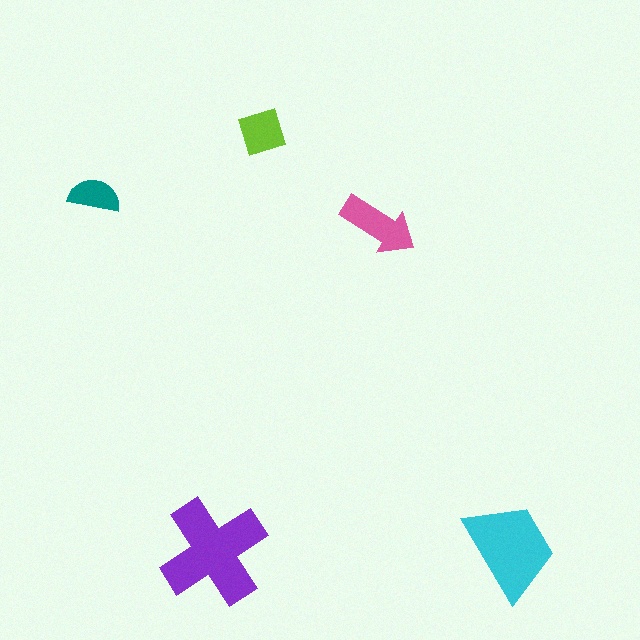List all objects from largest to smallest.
The purple cross, the cyan trapezoid, the pink arrow, the lime square, the teal semicircle.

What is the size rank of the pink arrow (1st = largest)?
3rd.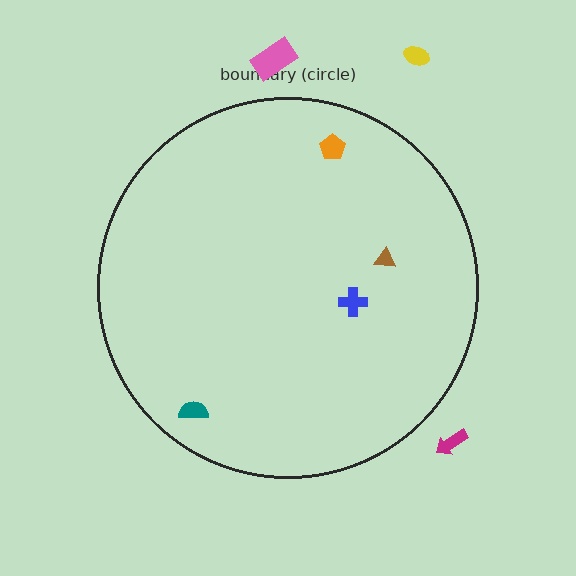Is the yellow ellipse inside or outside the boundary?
Outside.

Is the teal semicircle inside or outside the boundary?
Inside.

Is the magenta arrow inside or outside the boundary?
Outside.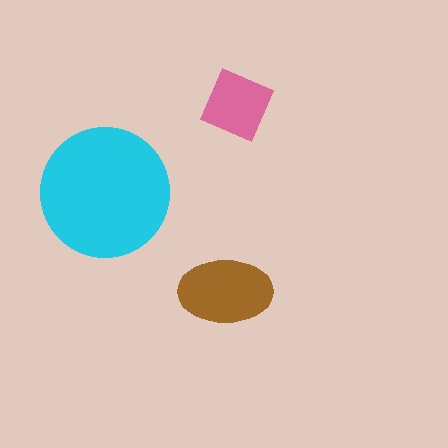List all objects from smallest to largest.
The pink diamond, the brown ellipse, the cyan circle.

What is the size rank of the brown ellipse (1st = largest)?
2nd.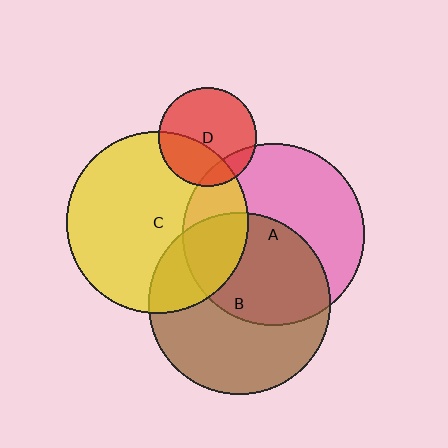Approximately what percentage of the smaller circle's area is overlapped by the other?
Approximately 25%.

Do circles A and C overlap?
Yes.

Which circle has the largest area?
Circle C (yellow).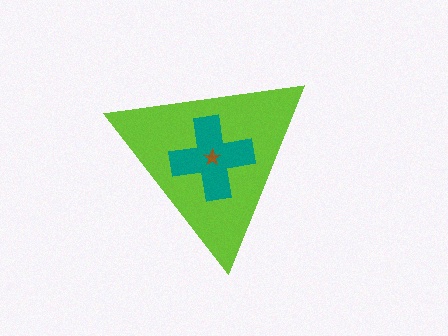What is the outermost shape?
The lime triangle.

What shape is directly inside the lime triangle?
The teal cross.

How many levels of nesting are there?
3.